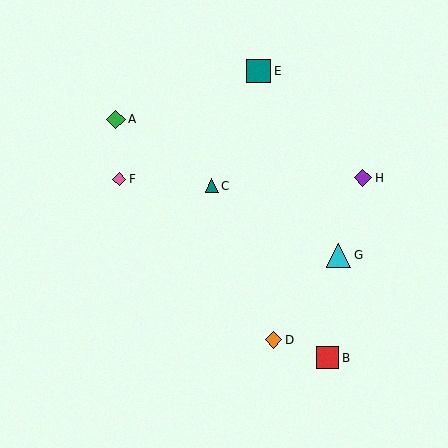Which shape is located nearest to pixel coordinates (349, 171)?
The purple diamond (labeled H) at (363, 178) is nearest to that location.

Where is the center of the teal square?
The center of the teal square is at (259, 71).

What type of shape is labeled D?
Shape D is an orange diamond.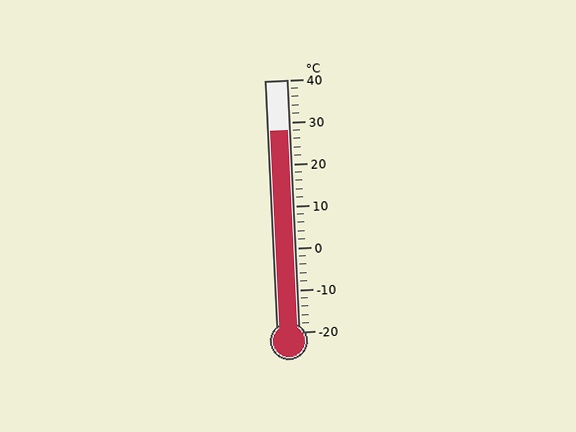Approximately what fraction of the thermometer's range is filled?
The thermometer is filled to approximately 80% of its range.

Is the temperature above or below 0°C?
The temperature is above 0°C.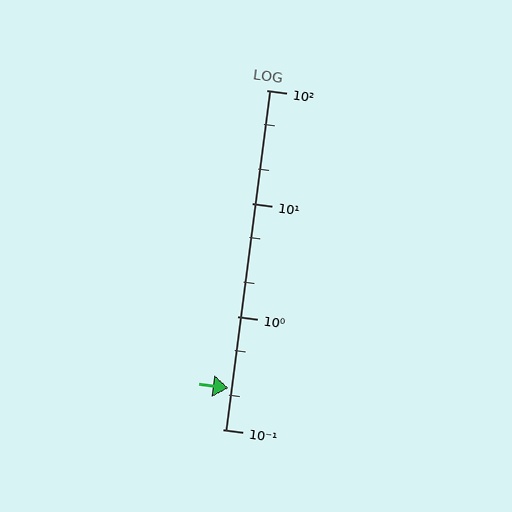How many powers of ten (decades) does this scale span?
The scale spans 3 decades, from 0.1 to 100.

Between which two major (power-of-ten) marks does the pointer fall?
The pointer is between 0.1 and 1.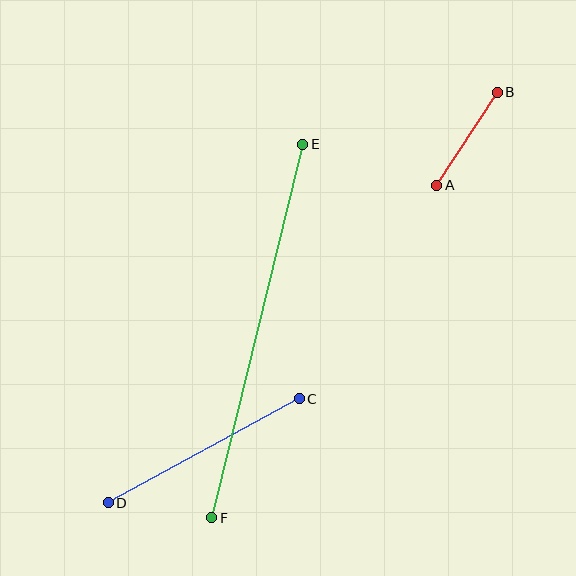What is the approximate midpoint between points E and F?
The midpoint is at approximately (257, 331) pixels.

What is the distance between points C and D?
The distance is approximately 217 pixels.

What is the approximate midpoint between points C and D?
The midpoint is at approximately (204, 451) pixels.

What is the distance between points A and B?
The distance is approximately 111 pixels.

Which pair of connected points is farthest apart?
Points E and F are farthest apart.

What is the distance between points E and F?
The distance is approximately 384 pixels.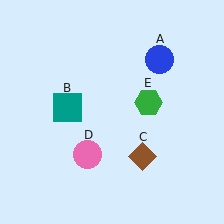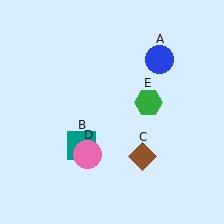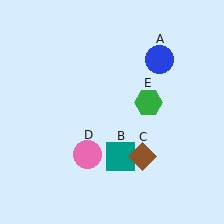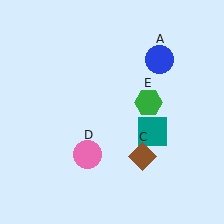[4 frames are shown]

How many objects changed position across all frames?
1 object changed position: teal square (object B).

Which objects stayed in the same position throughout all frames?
Blue circle (object A) and brown diamond (object C) and pink circle (object D) and green hexagon (object E) remained stationary.